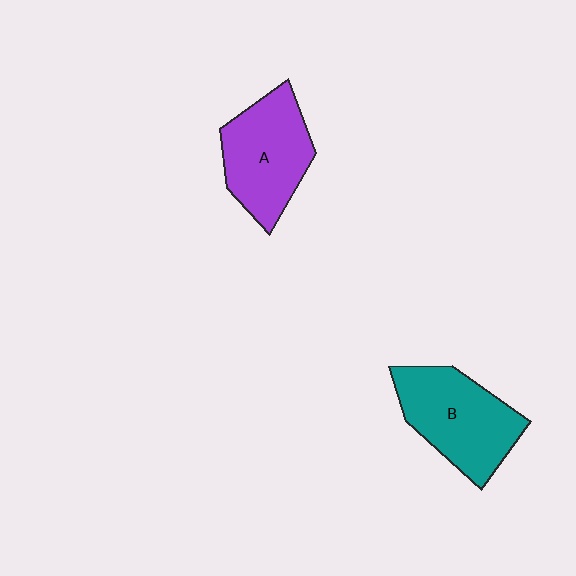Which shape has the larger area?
Shape B (teal).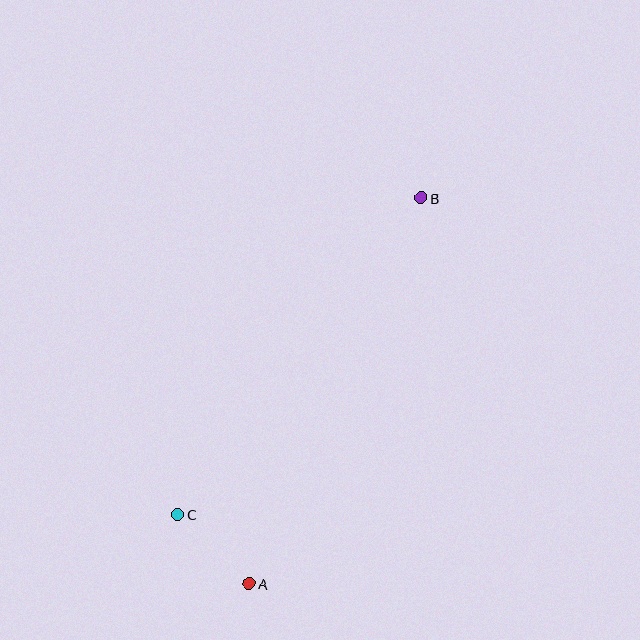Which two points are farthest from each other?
Points A and B are farthest from each other.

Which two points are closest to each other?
Points A and C are closest to each other.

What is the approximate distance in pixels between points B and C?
The distance between B and C is approximately 399 pixels.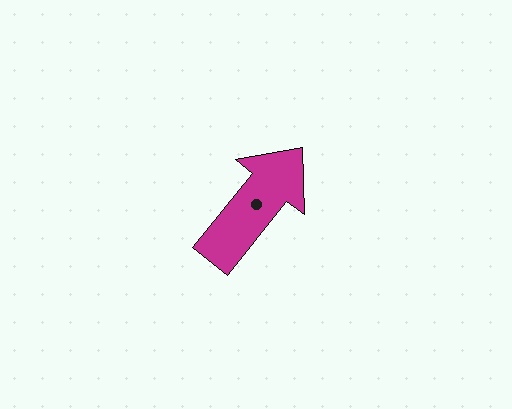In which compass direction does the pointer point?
Northeast.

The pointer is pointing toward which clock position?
Roughly 1 o'clock.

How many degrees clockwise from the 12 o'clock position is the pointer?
Approximately 39 degrees.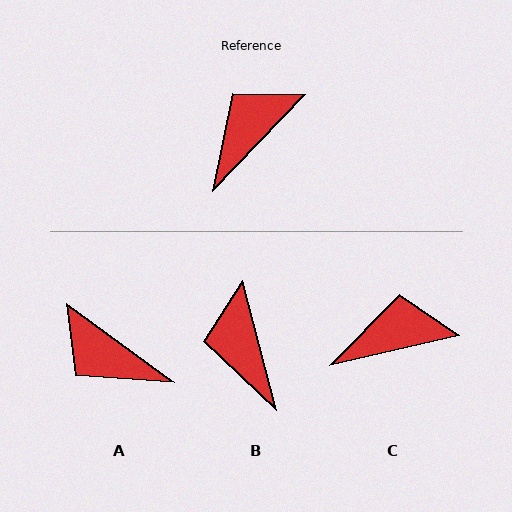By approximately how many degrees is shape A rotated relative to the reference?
Approximately 98 degrees counter-clockwise.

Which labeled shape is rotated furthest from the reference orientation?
A, about 98 degrees away.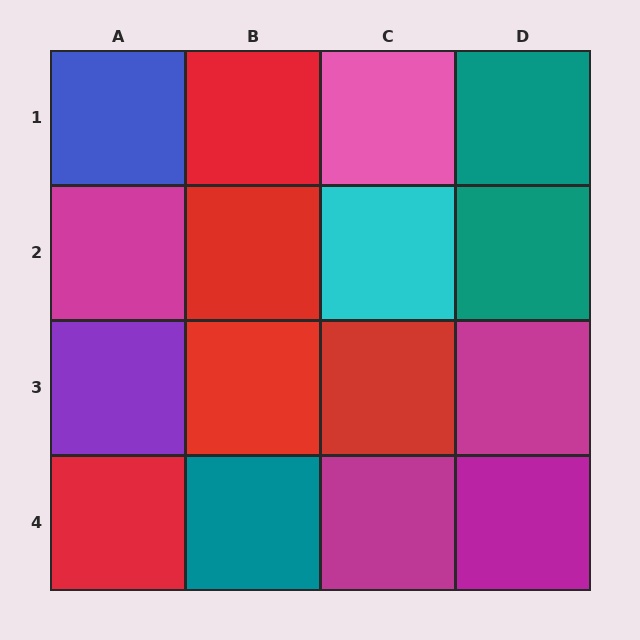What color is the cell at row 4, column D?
Magenta.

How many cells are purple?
1 cell is purple.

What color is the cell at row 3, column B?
Red.